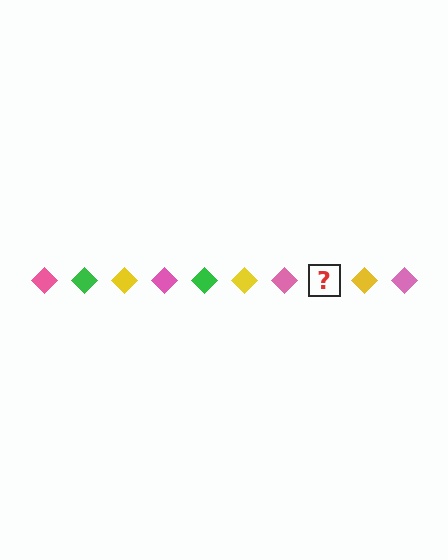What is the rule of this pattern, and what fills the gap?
The rule is that the pattern cycles through pink, green, yellow diamonds. The gap should be filled with a green diamond.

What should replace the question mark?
The question mark should be replaced with a green diamond.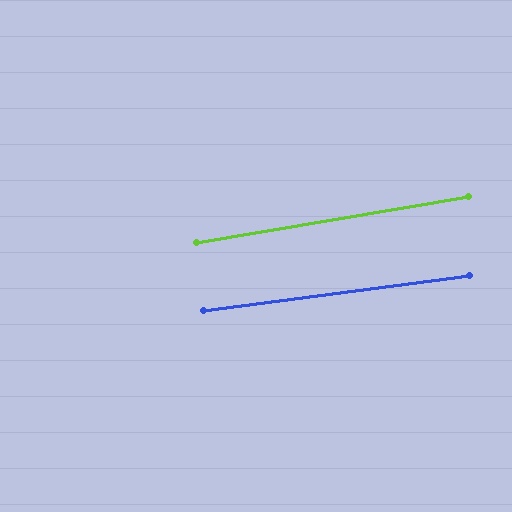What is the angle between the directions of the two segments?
Approximately 2 degrees.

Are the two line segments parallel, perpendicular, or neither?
Parallel — their directions differ by only 1.9°.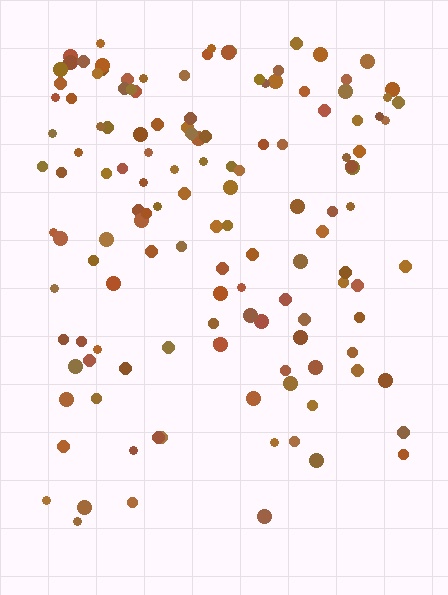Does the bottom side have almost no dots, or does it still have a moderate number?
Still a moderate number, just noticeably fewer than the top.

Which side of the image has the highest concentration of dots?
The top.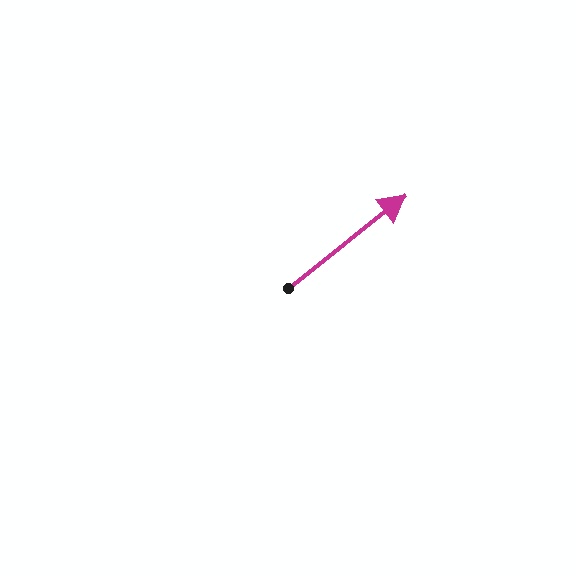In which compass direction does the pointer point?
Northeast.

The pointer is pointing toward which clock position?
Roughly 2 o'clock.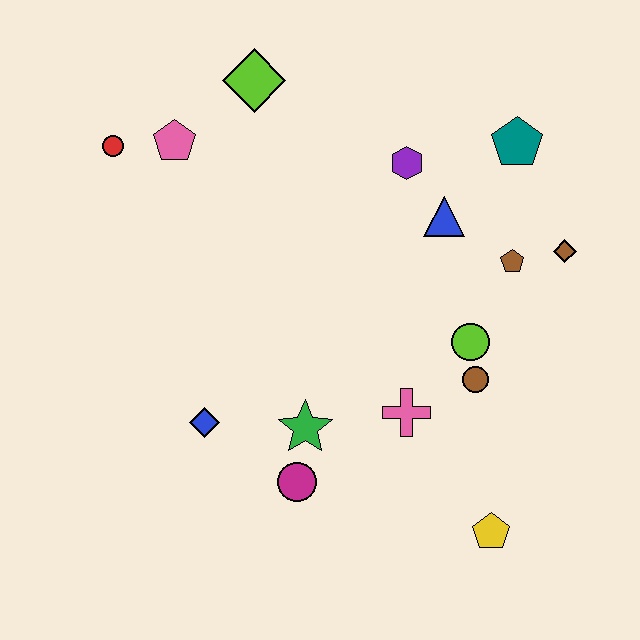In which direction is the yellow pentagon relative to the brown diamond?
The yellow pentagon is below the brown diamond.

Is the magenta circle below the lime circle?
Yes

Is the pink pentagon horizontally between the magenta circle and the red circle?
Yes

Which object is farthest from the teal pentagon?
The blue diamond is farthest from the teal pentagon.